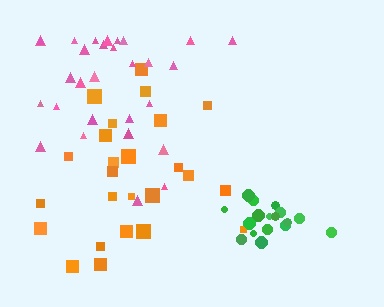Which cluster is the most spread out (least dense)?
Orange.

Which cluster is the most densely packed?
Green.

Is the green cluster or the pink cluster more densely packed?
Green.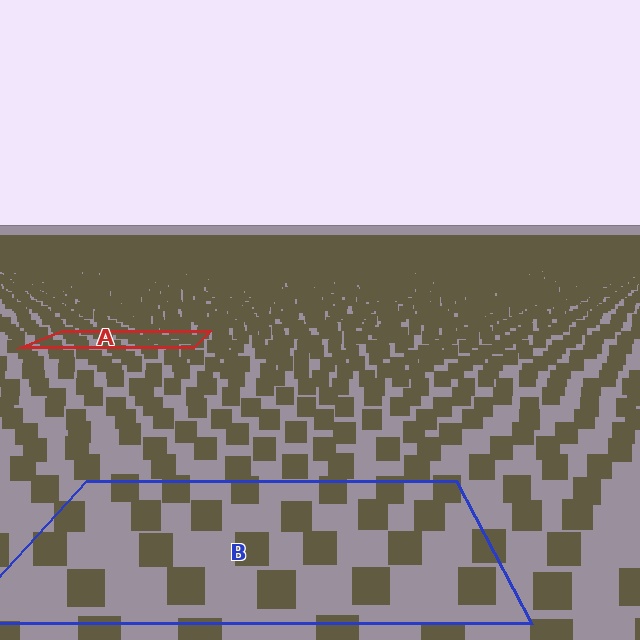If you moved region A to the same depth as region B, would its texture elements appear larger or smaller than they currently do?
They would appear larger. At a closer depth, the same texture elements are projected at a bigger on-screen size.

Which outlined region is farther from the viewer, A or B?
Region A is farther from the viewer — the texture elements inside it appear smaller and more densely packed.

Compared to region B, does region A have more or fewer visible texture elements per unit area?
Region A has more texture elements per unit area — they are packed more densely because it is farther away.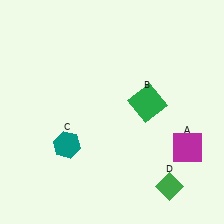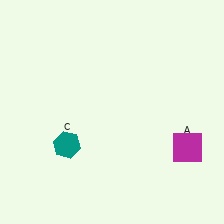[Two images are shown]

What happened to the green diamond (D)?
The green diamond (D) was removed in Image 2. It was in the bottom-right area of Image 1.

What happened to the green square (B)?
The green square (B) was removed in Image 2. It was in the top-right area of Image 1.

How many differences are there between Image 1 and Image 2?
There are 2 differences between the two images.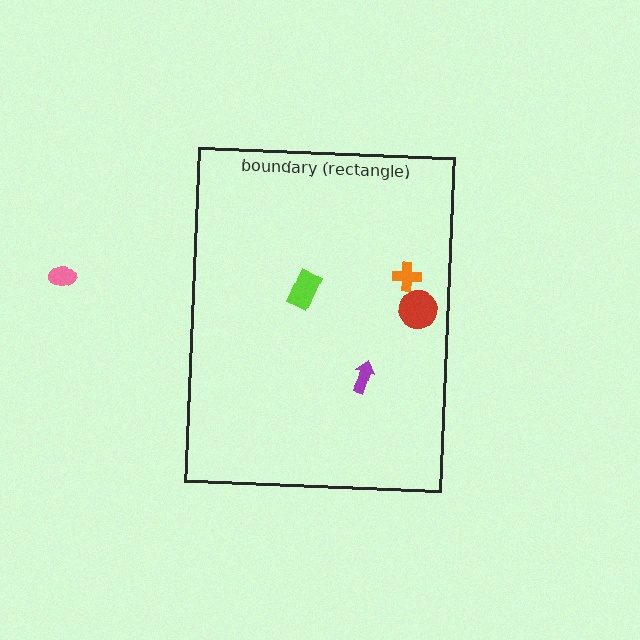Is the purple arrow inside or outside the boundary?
Inside.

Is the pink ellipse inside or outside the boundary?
Outside.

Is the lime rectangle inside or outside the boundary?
Inside.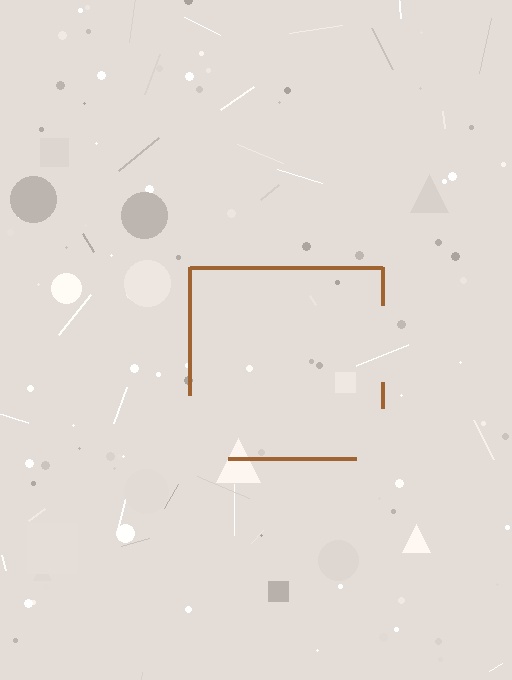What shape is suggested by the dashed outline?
The dashed outline suggests a square.